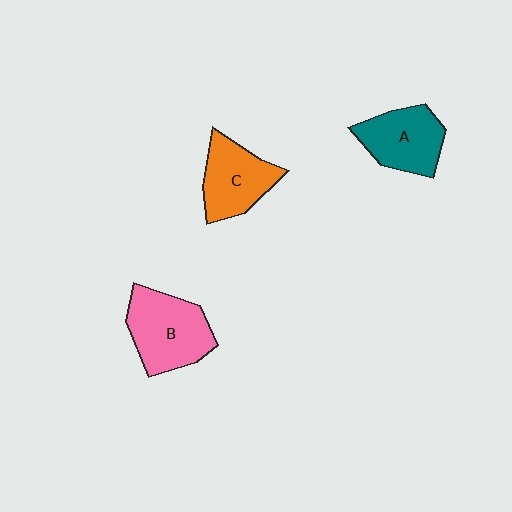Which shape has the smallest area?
Shape C (orange).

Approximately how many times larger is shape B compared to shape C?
Approximately 1.2 times.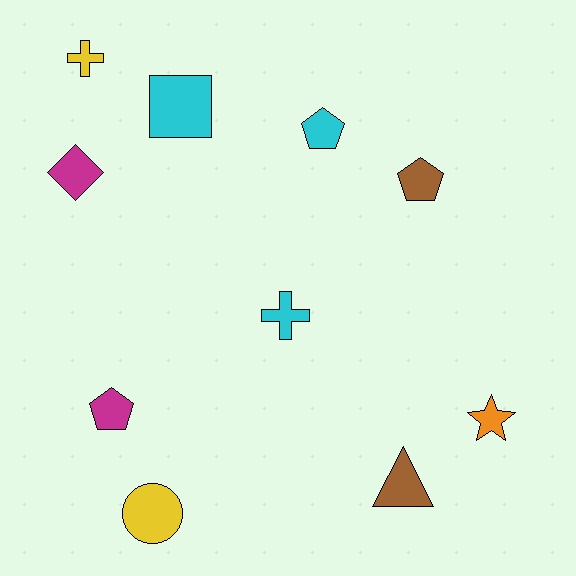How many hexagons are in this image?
There are no hexagons.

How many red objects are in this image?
There are no red objects.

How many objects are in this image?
There are 10 objects.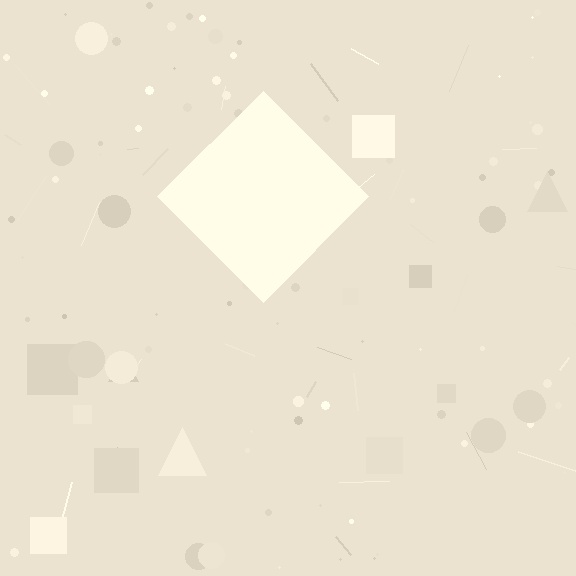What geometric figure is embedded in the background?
A diamond is embedded in the background.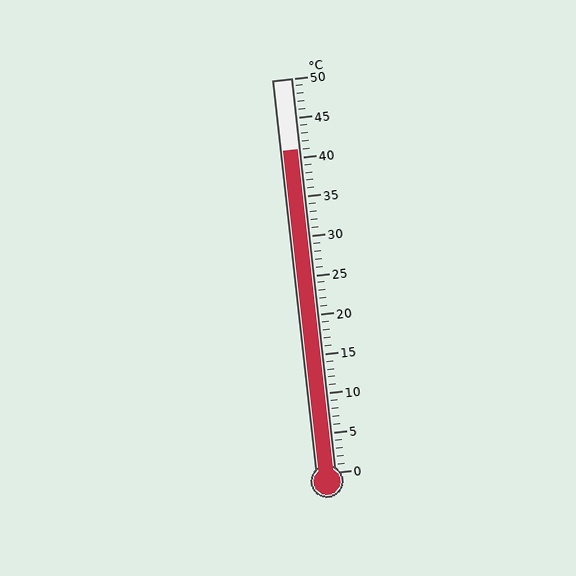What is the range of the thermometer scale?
The thermometer scale ranges from 0°C to 50°C.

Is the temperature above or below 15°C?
The temperature is above 15°C.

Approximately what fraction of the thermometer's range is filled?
The thermometer is filled to approximately 80% of its range.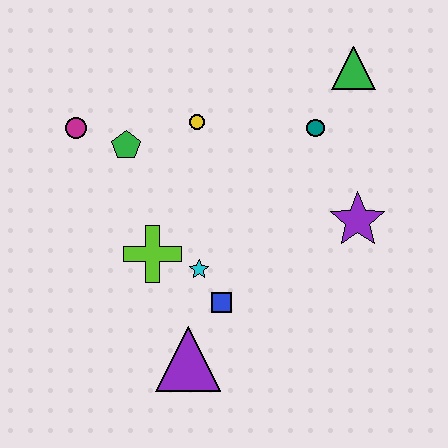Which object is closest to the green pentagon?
The magenta circle is closest to the green pentagon.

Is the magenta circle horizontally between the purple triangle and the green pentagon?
No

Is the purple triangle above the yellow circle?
No